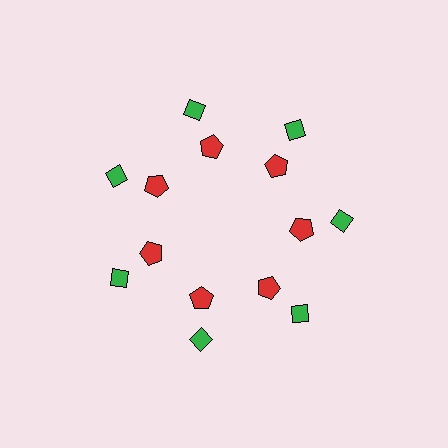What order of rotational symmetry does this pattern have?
This pattern has 7-fold rotational symmetry.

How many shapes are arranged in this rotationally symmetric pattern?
There are 14 shapes, arranged in 7 groups of 2.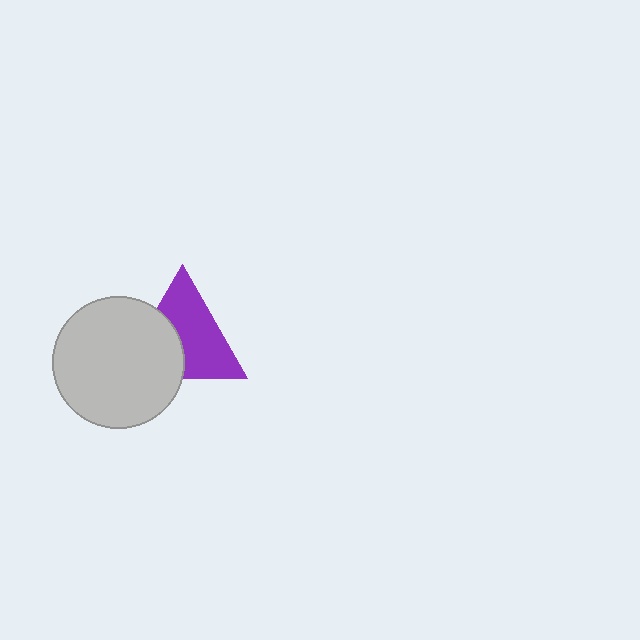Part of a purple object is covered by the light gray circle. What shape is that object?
It is a triangle.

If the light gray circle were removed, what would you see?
You would see the complete purple triangle.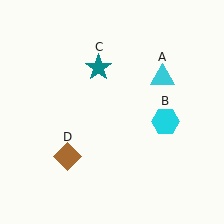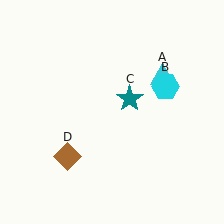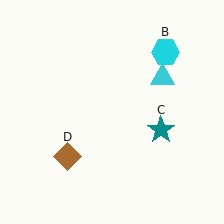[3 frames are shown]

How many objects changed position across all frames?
2 objects changed position: cyan hexagon (object B), teal star (object C).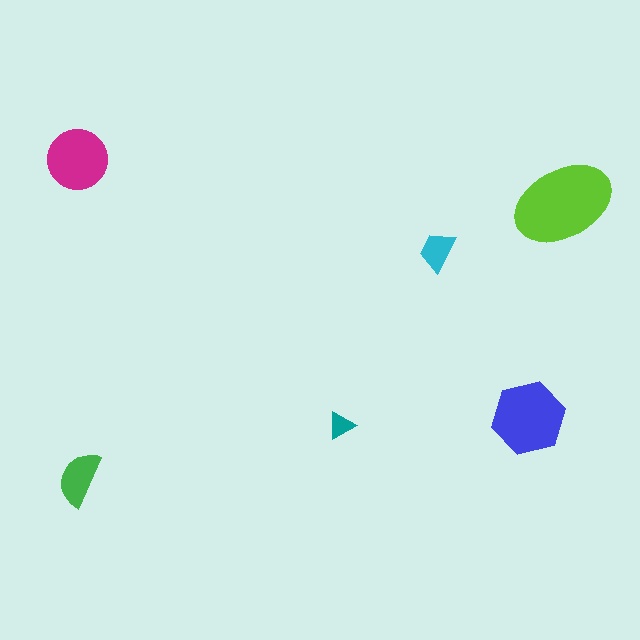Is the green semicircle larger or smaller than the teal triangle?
Larger.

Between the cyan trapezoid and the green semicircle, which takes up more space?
The green semicircle.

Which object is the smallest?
The teal triangle.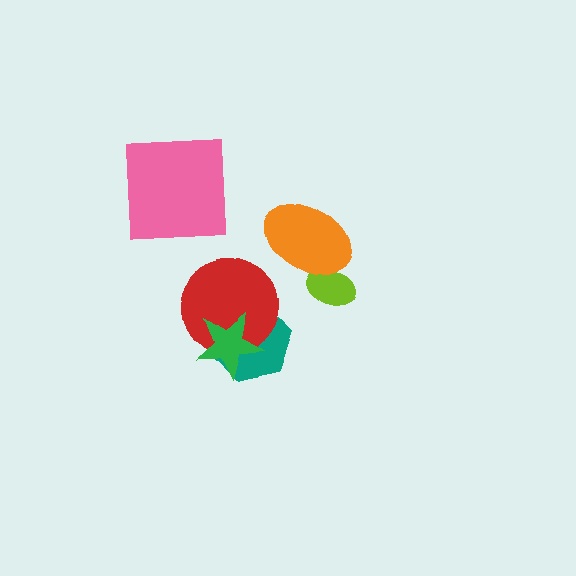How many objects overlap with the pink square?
0 objects overlap with the pink square.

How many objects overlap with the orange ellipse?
1 object overlaps with the orange ellipse.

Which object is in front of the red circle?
The green star is in front of the red circle.